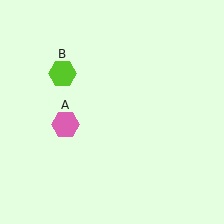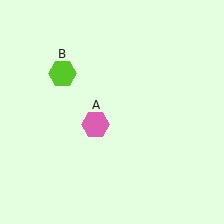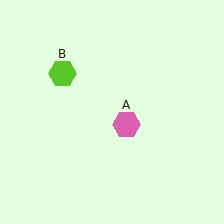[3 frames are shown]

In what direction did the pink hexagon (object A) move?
The pink hexagon (object A) moved right.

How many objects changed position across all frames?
1 object changed position: pink hexagon (object A).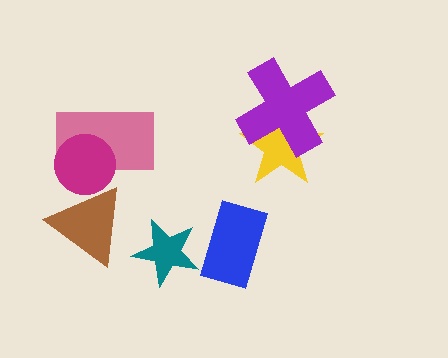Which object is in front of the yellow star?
The purple cross is in front of the yellow star.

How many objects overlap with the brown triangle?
2 objects overlap with the brown triangle.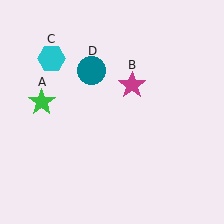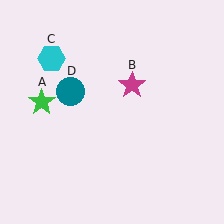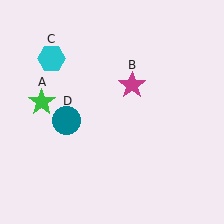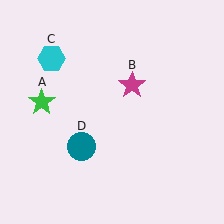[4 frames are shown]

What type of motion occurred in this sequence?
The teal circle (object D) rotated counterclockwise around the center of the scene.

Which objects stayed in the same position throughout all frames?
Green star (object A) and magenta star (object B) and cyan hexagon (object C) remained stationary.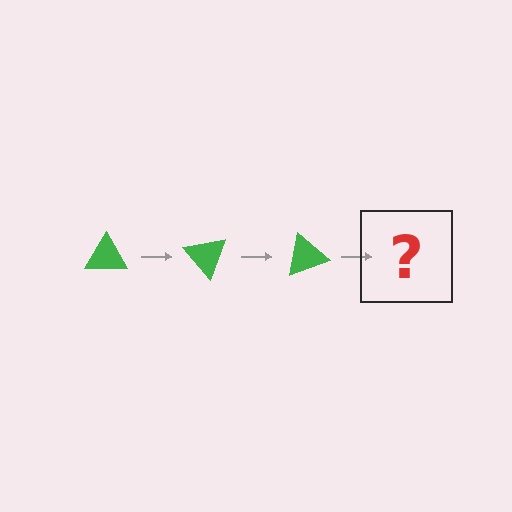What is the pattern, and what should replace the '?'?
The pattern is that the triangle rotates 50 degrees each step. The '?' should be a green triangle rotated 150 degrees.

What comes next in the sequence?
The next element should be a green triangle rotated 150 degrees.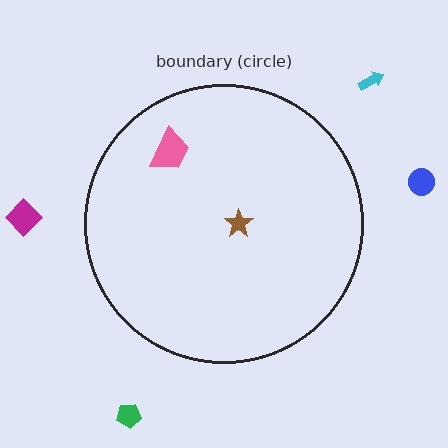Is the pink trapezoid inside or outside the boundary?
Inside.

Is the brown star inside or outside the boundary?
Inside.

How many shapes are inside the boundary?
2 inside, 4 outside.